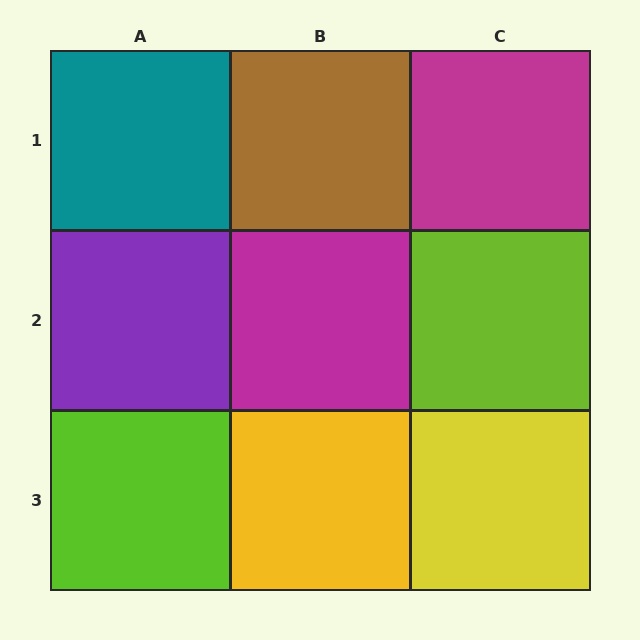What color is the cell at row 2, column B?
Magenta.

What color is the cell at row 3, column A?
Lime.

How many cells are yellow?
2 cells are yellow.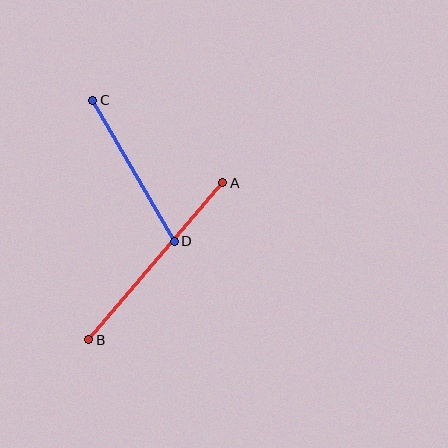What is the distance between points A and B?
The distance is approximately 206 pixels.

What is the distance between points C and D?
The distance is approximately 163 pixels.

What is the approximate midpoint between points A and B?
The midpoint is at approximately (156, 261) pixels.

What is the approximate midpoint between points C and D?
The midpoint is at approximately (134, 171) pixels.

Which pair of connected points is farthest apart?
Points A and B are farthest apart.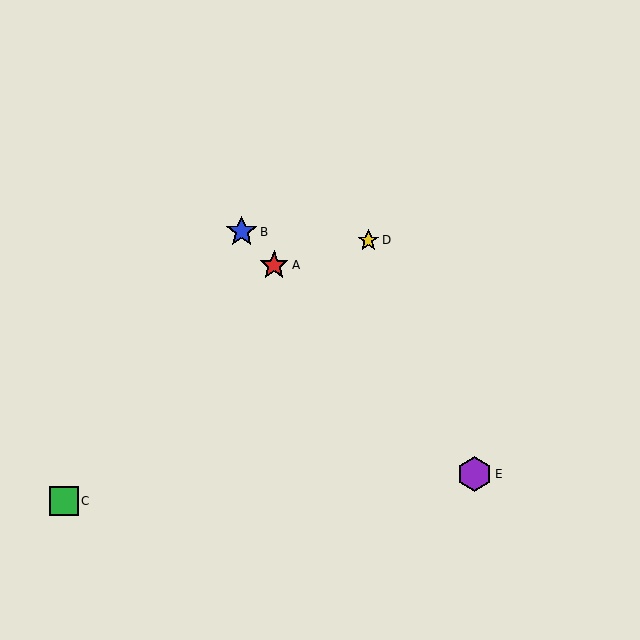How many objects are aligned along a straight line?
3 objects (A, B, E) are aligned along a straight line.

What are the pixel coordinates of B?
Object B is at (242, 232).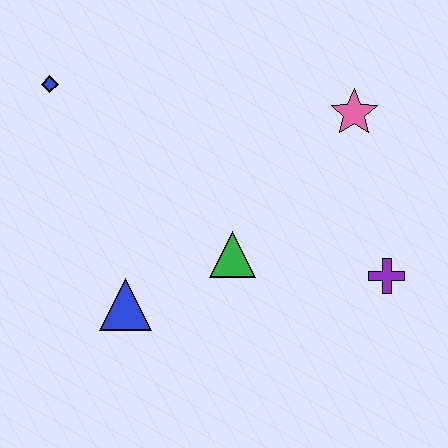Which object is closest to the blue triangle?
The green triangle is closest to the blue triangle.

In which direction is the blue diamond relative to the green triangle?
The blue diamond is to the left of the green triangle.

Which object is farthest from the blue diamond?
The purple cross is farthest from the blue diamond.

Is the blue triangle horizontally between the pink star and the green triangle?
No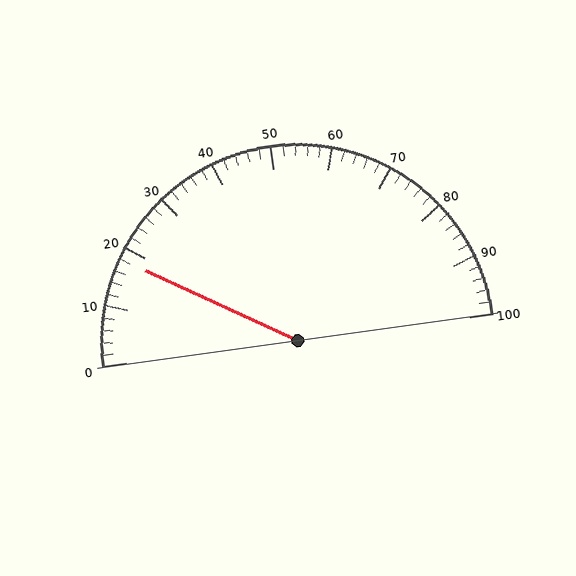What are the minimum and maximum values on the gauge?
The gauge ranges from 0 to 100.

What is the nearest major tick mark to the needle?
The nearest major tick mark is 20.